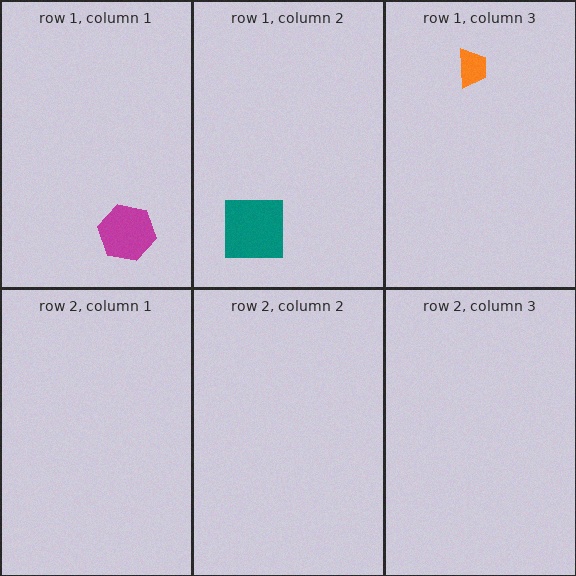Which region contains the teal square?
The row 1, column 2 region.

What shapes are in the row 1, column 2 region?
The teal square.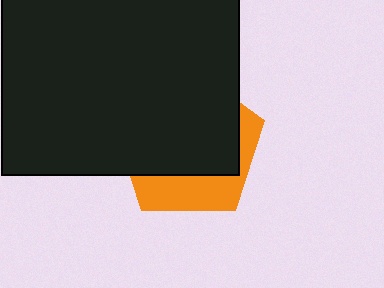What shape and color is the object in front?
The object in front is a black rectangle.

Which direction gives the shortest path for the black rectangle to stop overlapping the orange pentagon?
Moving up gives the shortest separation.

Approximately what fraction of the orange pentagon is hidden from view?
Roughly 68% of the orange pentagon is hidden behind the black rectangle.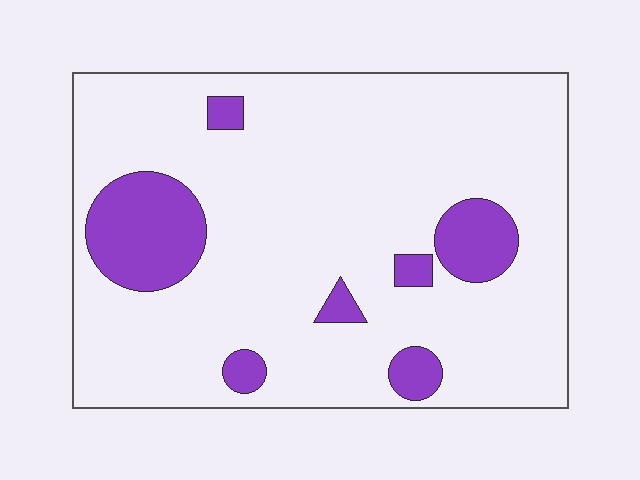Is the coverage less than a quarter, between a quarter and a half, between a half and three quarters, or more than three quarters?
Less than a quarter.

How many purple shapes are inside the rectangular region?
7.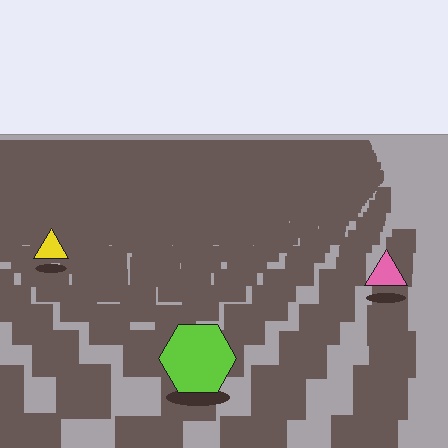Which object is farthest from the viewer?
The yellow triangle is farthest from the viewer. It appears smaller and the ground texture around it is denser.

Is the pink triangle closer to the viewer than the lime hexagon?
No. The lime hexagon is closer — you can tell from the texture gradient: the ground texture is coarser near it.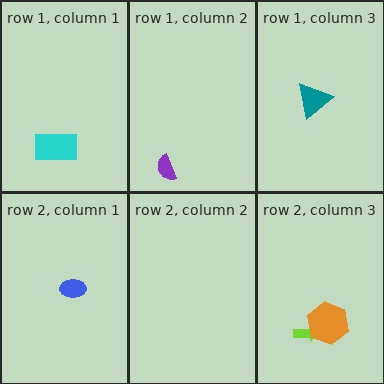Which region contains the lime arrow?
The row 2, column 3 region.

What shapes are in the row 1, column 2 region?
The purple semicircle.